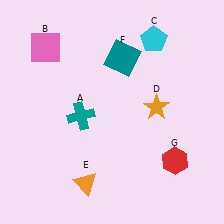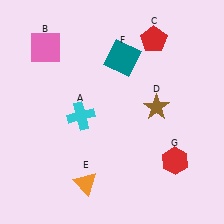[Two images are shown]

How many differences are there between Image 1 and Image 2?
There are 3 differences between the two images.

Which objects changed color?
A changed from teal to cyan. C changed from cyan to red. D changed from orange to brown.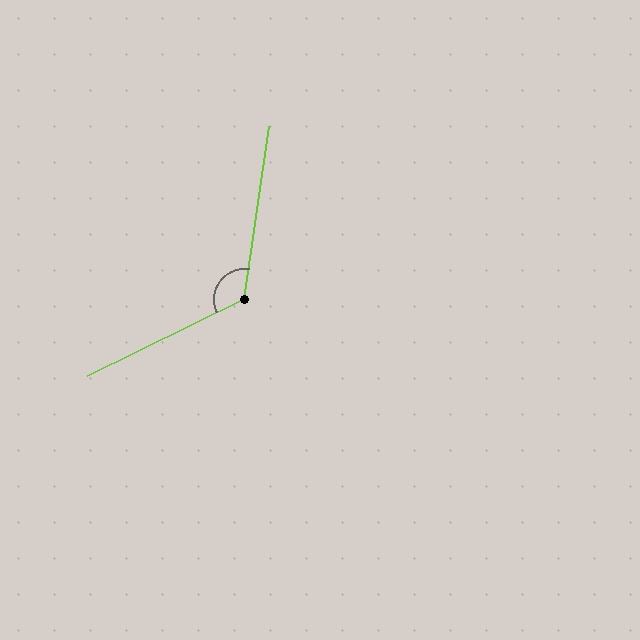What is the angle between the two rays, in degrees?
Approximately 124 degrees.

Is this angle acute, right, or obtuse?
It is obtuse.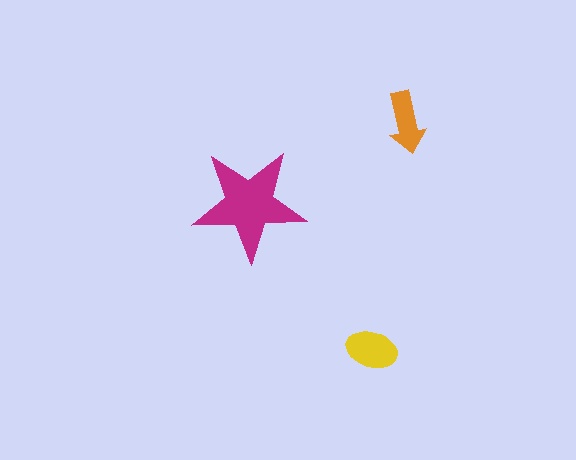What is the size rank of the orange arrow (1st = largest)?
3rd.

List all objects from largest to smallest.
The magenta star, the yellow ellipse, the orange arrow.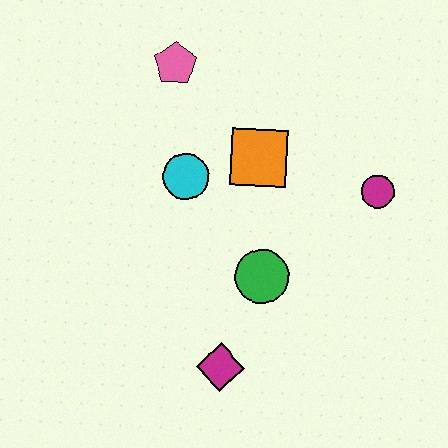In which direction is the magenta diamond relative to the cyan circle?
The magenta diamond is below the cyan circle.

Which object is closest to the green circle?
The magenta diamond is closest to the green circle.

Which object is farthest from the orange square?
The magenta diamond is farthest from the orange square.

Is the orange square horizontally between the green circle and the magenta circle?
No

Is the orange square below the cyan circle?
No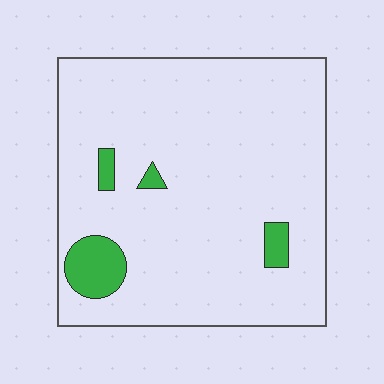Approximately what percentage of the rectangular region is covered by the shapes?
Approximately 10%.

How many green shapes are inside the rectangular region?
4.